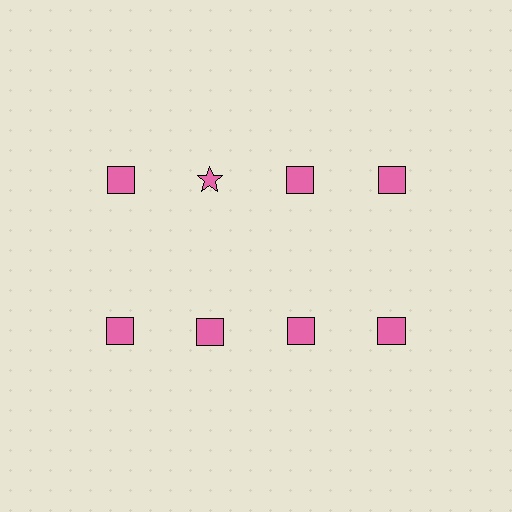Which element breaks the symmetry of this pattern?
The pink star in the top row, second from left column breaks the symmetry. All other shapes are pink squares.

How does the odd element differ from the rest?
It has a different shape: star instead of square.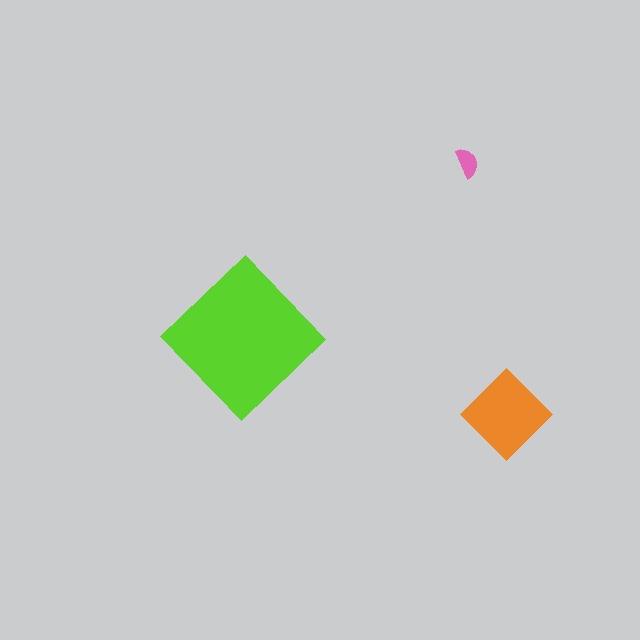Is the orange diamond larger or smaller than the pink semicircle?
Larger.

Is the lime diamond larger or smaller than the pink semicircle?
Larger.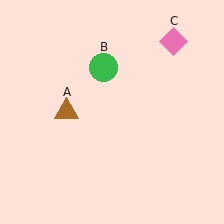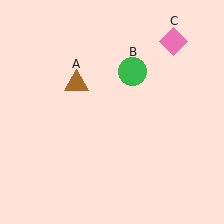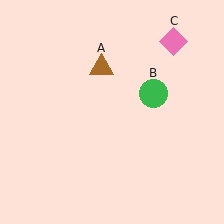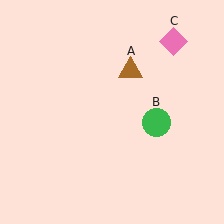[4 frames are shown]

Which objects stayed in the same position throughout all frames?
Pink diamond (object C) remained stationary.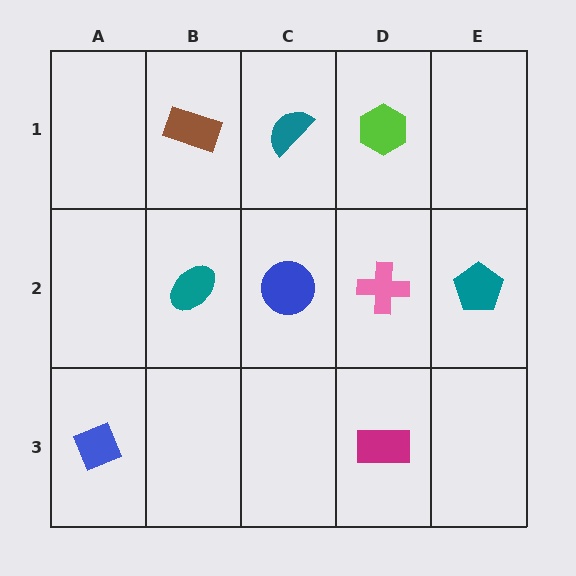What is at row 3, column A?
A blue diamond.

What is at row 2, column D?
A pink cross.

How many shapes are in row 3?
2 shapes.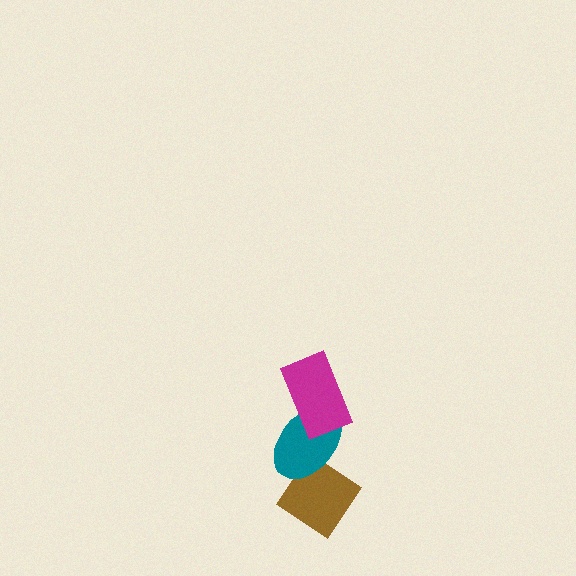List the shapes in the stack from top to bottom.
From top to bottom: the magenta rectangle, the teal ellipse, the brown diamond.